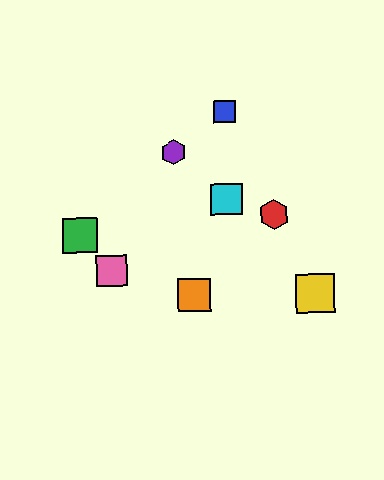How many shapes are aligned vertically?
2 shapes (the blue square, the cyan square) are aligned vertically.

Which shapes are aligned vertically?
The blue square, the cyan square are aligned vertically.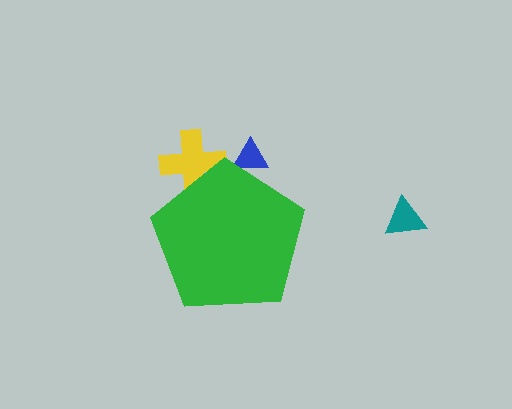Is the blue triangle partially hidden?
Yes, the blue triangle is partially hidden behind the green pentagon.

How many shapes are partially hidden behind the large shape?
2 shapes are partially hidden.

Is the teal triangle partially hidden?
No, the teal triangle is fully visible.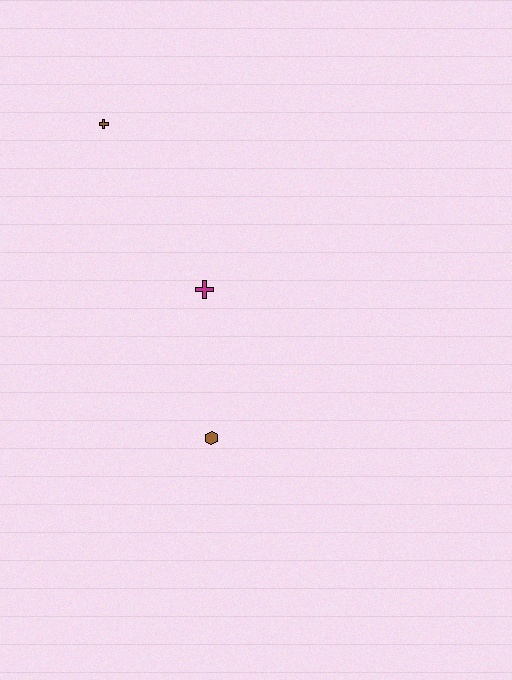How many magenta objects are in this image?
There is 1 magenta object.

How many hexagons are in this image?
There is 1 hexagon.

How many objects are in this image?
There are 3 objects.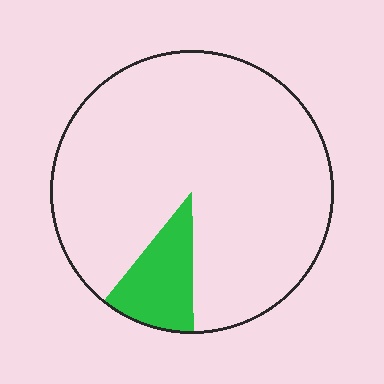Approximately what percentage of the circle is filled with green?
Approximately 10%.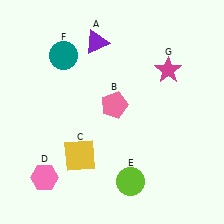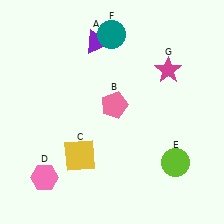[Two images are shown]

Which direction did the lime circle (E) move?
The lime circle (E) moved right.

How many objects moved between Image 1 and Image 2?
2 objects moved between the two images.